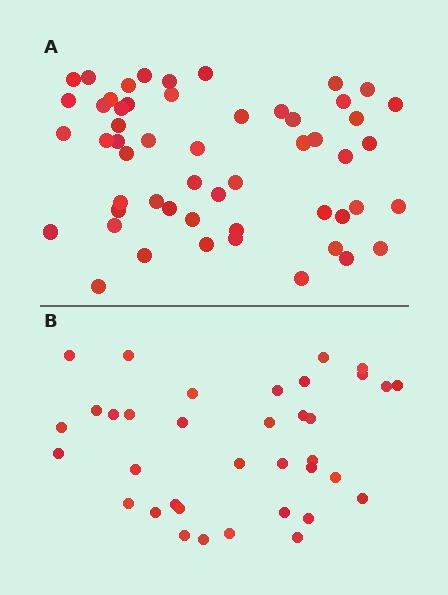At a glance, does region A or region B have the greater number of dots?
Region A (the top region) has more dots.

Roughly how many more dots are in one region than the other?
Region A has approximately 20 more dots than region B.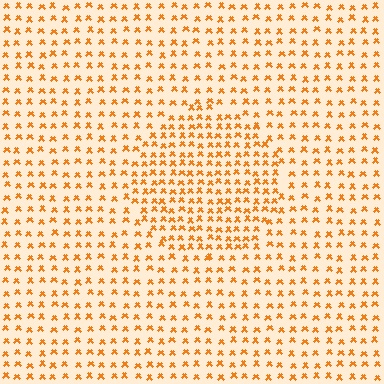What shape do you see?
I see a circle.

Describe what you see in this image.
The image contains small orange elements arranged at two different densities. A circle-shaped region is visible where the elements are more densely packed than the surrounding area.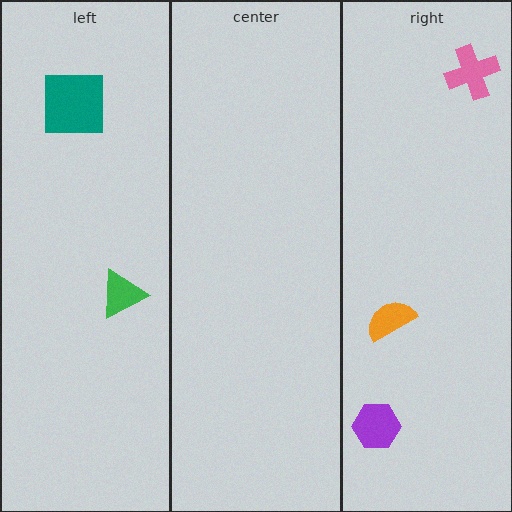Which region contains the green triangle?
The left region.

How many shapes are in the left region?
2.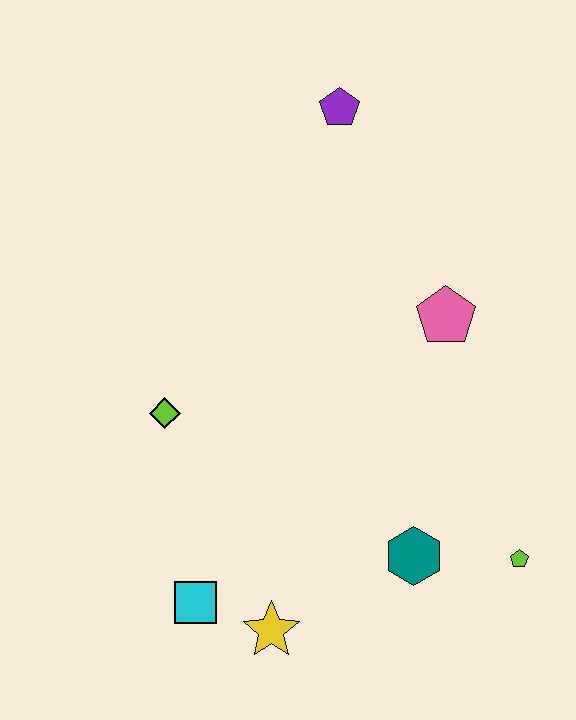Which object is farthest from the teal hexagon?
The purple pentagon is farthest from the teal hexagon.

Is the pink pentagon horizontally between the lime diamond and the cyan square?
No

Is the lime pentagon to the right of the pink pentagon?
Yes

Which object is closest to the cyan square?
The yellow star is closest to the cyan square.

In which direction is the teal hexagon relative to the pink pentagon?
The teal hexagon is below the pink pentagon.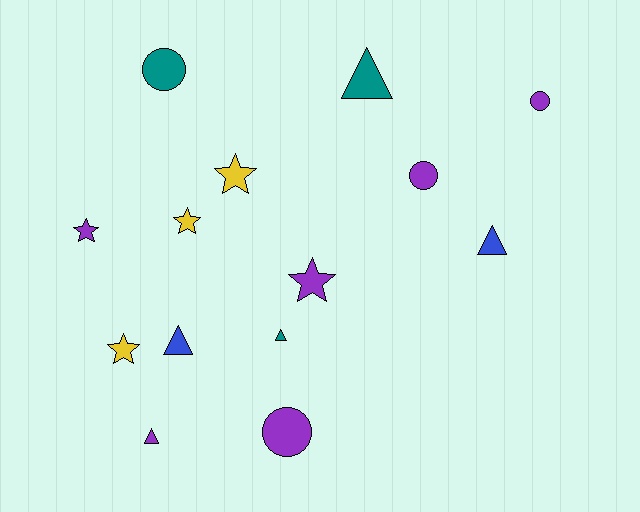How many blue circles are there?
There are no blue circles.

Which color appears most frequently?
Purple, with 6 objects.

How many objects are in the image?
There are 14 objects.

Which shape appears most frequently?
Triangle, with 5 objects.